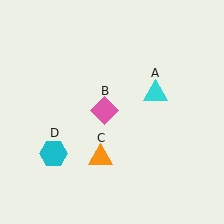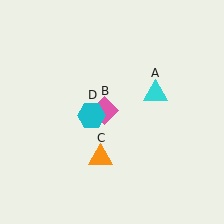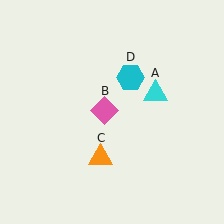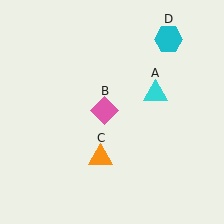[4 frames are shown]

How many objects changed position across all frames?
1 object changed position: cyan hexagon (object D).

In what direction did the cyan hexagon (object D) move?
The cyan hexagon (object D) moved up and to the right.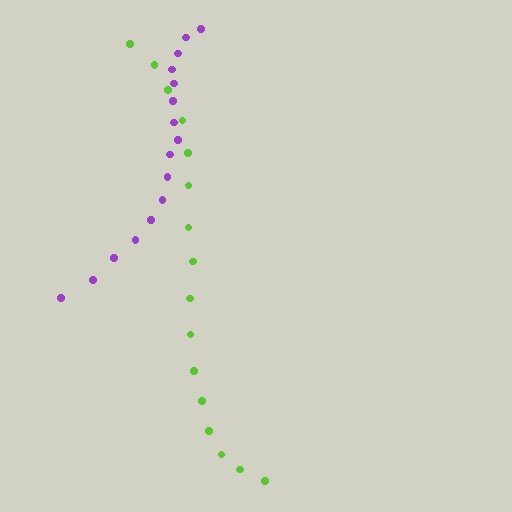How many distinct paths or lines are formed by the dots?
There are 2 distinct paths.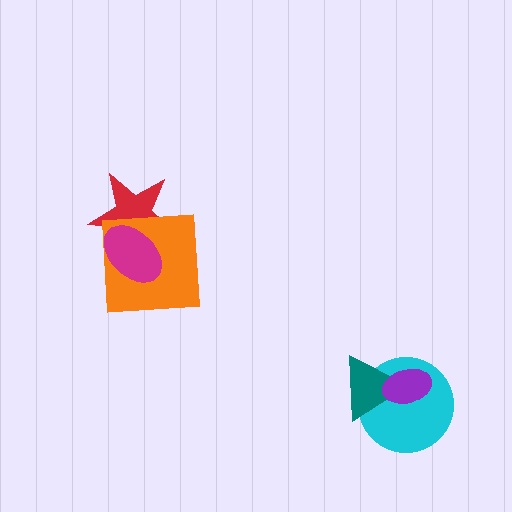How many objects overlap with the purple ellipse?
2 objects overlap with the purple ellipse.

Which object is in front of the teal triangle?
The purple ellipse is in front of the teal triangle.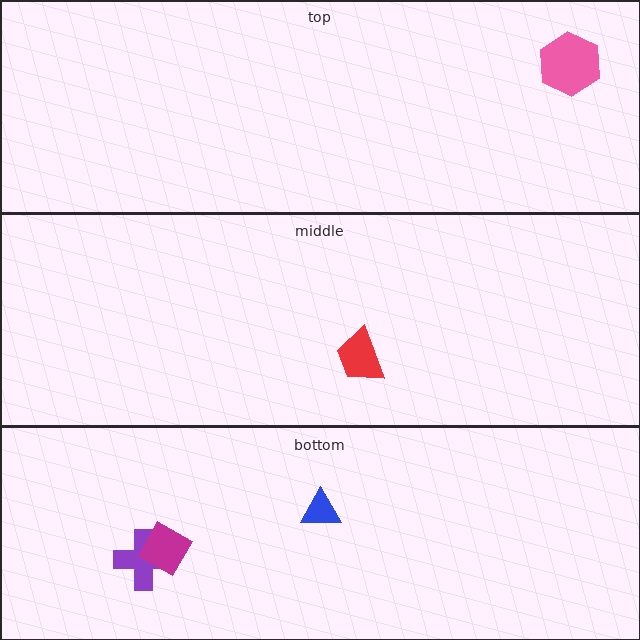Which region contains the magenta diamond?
The bottom region.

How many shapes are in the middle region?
1.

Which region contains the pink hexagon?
The top region.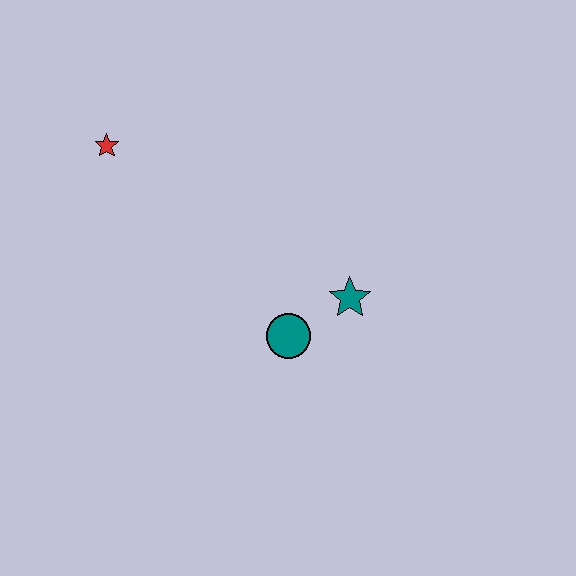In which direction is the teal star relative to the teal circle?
The teal star is to the right of the teal circle.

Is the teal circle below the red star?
Yes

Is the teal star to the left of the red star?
No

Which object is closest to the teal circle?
The teal star is closest to the teal circle.